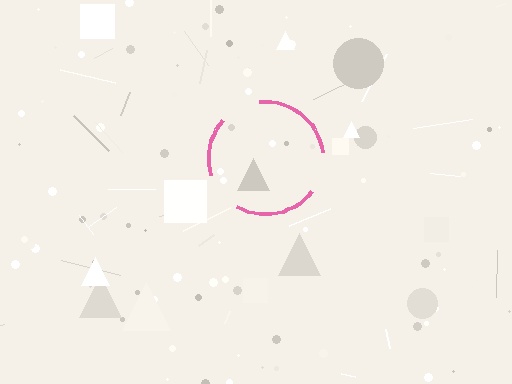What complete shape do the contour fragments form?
The contour fragments form a circle.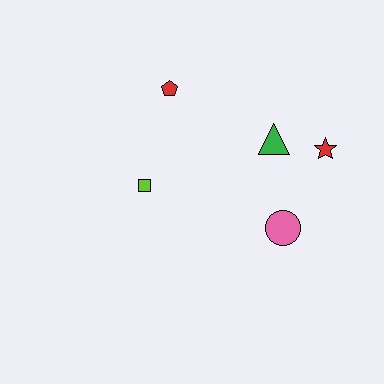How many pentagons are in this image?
There is 1 pentagon.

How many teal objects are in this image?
There are no teal objects.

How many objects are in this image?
There are 5 objects.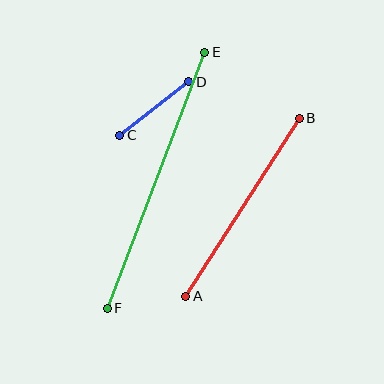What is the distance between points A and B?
The distance is approximately 211 pixels.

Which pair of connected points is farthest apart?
Points E and F are farthest apart.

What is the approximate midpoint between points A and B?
The midpoint is at approximately (242, 207) pixels.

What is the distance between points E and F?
The distance is approximately 274 pixels.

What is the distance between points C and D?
The distance is approximately 87 pixels.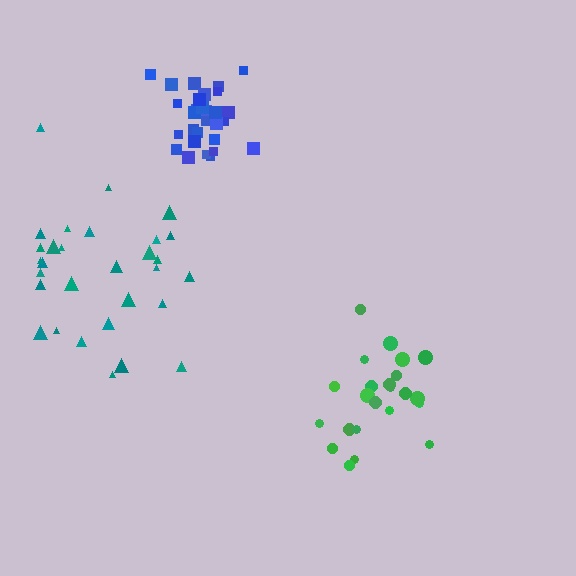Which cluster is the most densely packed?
Blue.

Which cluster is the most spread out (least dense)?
Teal.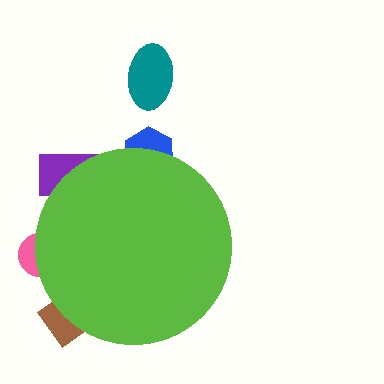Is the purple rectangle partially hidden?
Yes, the purple rectangle is partially hidden behind the lime circle.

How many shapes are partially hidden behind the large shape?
4 shapes are partially hidden.